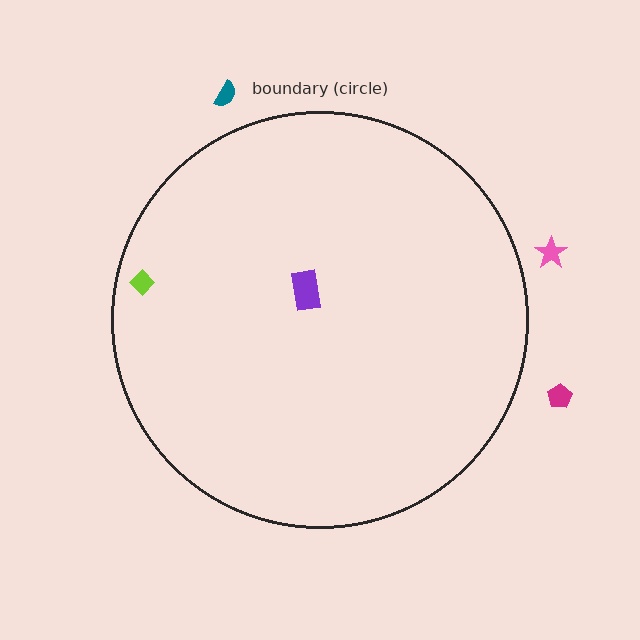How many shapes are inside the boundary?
2 inside, 3 outside.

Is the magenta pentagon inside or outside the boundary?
Outside.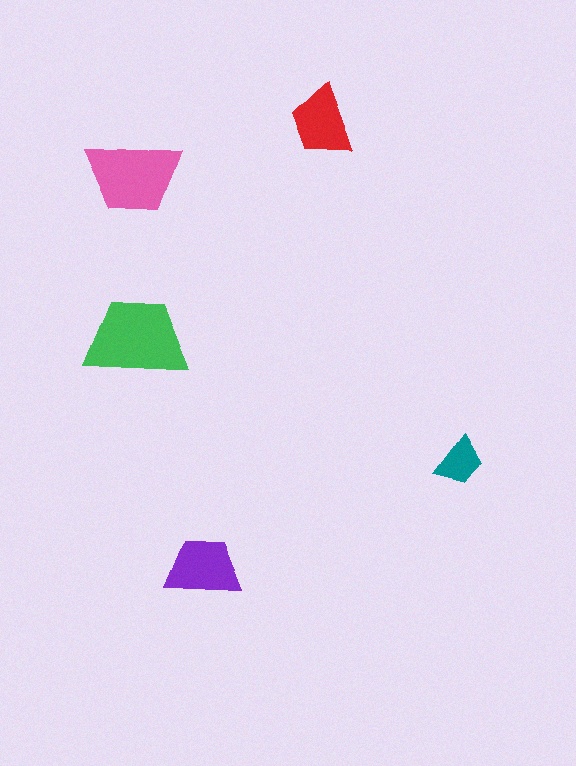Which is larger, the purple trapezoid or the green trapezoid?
The green one.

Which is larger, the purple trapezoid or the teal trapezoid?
The purple one.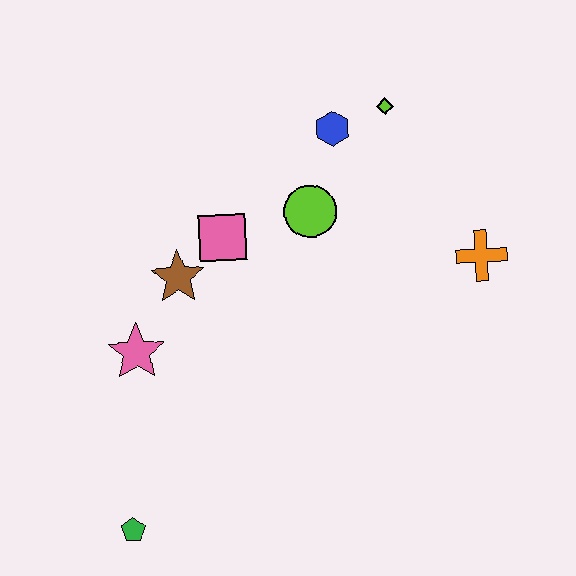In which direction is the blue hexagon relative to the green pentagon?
The blue hexagon is above the green pentagon.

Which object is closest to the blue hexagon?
The lime diamond is closest to the blue hexagon.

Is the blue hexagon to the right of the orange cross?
No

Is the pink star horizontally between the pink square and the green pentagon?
Yes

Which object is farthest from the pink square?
The green pentagon is farthest from the pink square.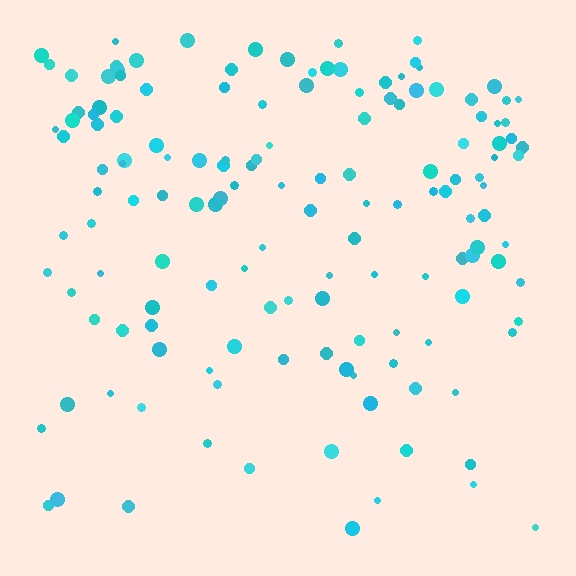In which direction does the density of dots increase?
From bottom to top, with the top side densest.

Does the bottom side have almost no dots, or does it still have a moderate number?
Still a moderate number, just noticeably fewer than the top.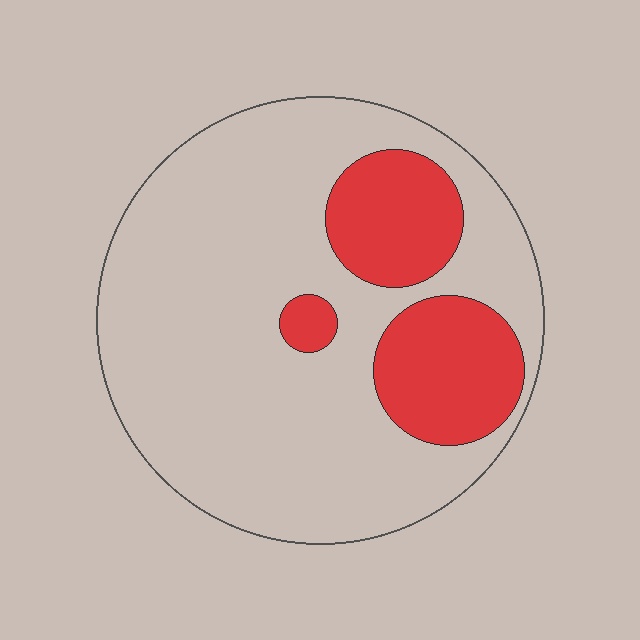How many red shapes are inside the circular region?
3.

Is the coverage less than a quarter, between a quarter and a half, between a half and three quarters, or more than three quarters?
Less than a quarter.